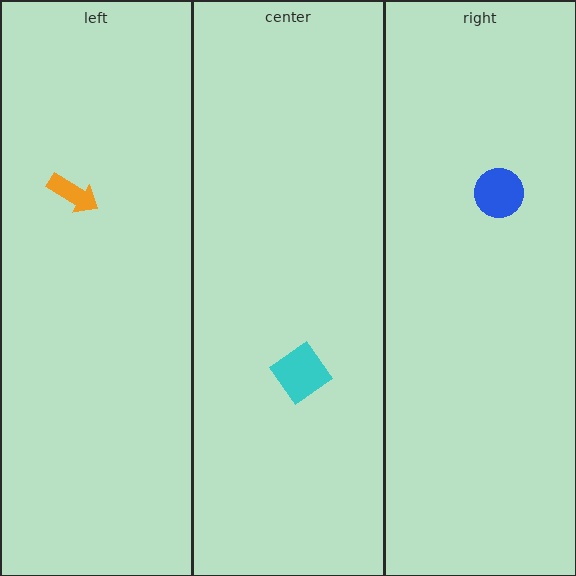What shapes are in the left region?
The orange arrow.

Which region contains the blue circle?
The right region.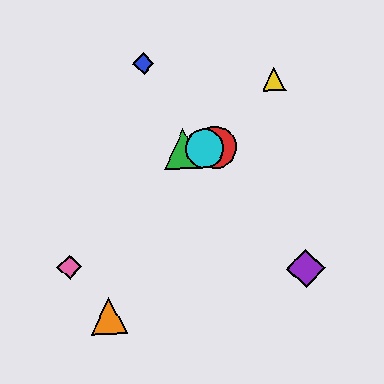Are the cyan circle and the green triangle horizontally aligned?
Yes, both are at y≈148.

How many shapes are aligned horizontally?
3 shapes (the red circle, the green triangle, the cyan circle) are aligned horizontally.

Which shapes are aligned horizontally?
The red circle, the green triangle, the cyan circle are aligned horizontally.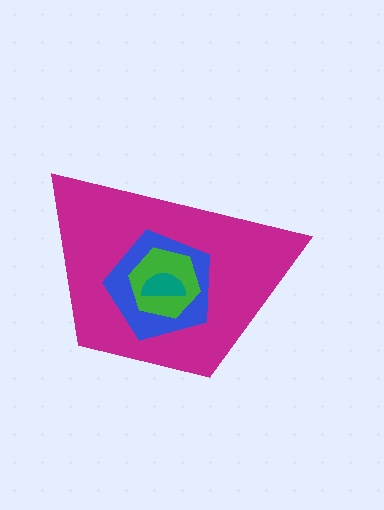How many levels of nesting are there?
4.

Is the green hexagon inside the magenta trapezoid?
Yes.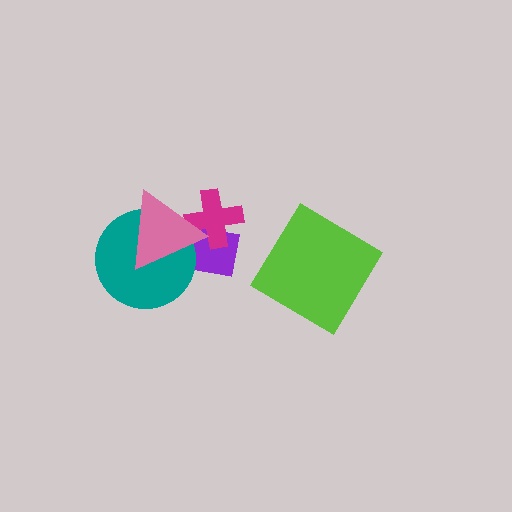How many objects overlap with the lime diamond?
0 objects overlap with the lime diamond.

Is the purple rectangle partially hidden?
Yes, it is partially covered by another shape.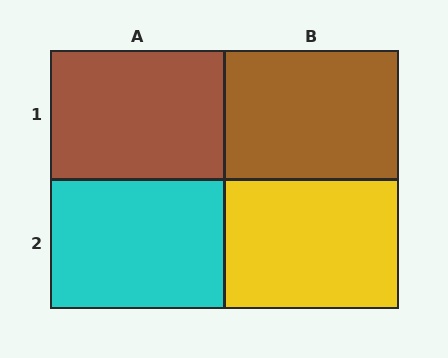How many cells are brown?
2 cells are brown.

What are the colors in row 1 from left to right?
Brown, brown.